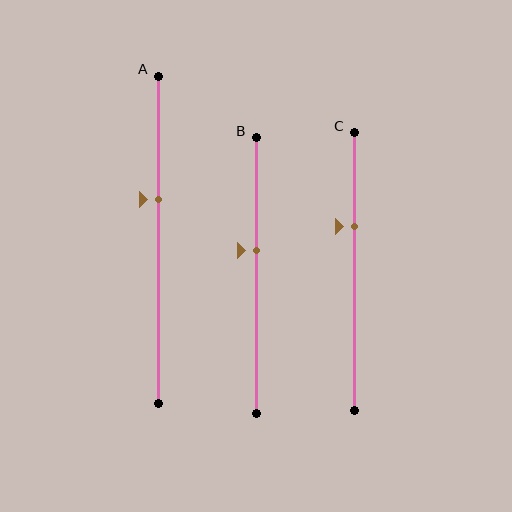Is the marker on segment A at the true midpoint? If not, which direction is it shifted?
No, the marker on segment A is shifted upward by about 13% of the segment length.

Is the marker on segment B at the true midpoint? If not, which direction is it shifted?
No, the marker on segment B is shifted upward by about 9% of the segment length.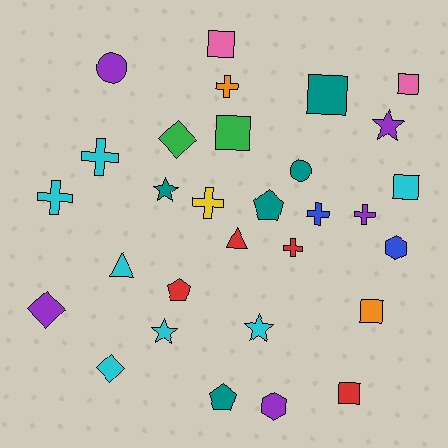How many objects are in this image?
There are 30 objects.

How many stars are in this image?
There are 4 stars.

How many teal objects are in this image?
There are 5 teal objects.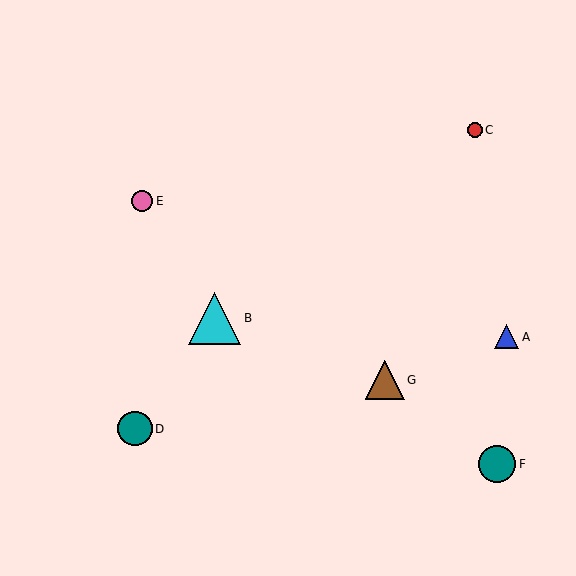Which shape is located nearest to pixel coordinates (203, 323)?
The cyan triangle (labeled B) at (215, 318) is nearest to that location.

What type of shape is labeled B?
Shape B is a cyan triangle.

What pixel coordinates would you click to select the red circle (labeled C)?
Click at (475, 130) to select the red circle C.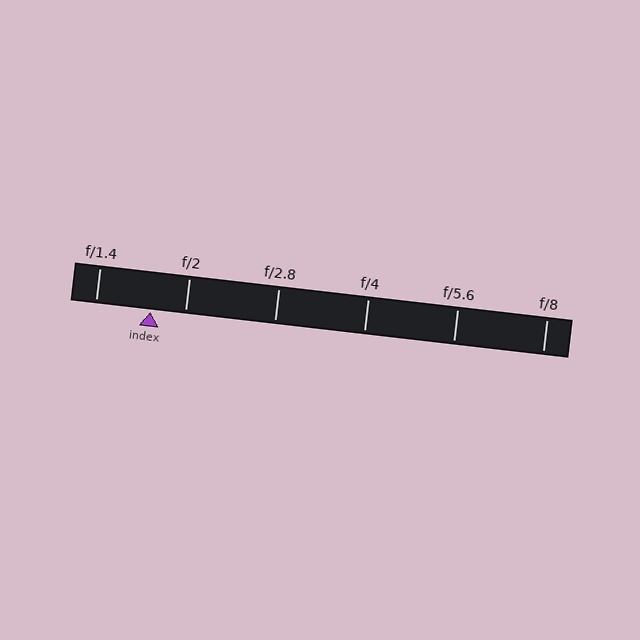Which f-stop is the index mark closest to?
The index mark is closest to f/2.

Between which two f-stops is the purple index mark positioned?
The index mark is between f/1.4 and f/2.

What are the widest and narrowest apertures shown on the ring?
The widest aperture shown is f/1.4 and the narrowest is f/8.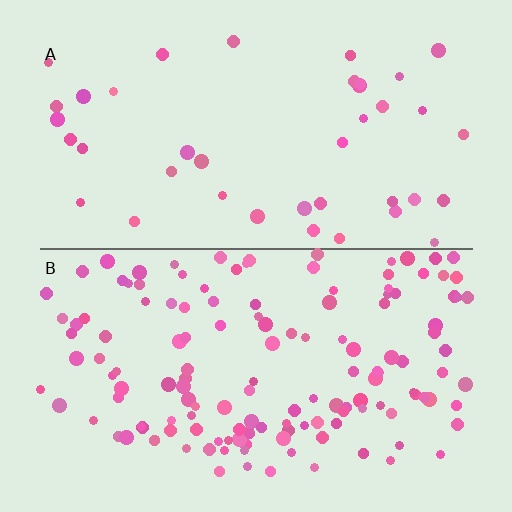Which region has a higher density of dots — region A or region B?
B (the bottom).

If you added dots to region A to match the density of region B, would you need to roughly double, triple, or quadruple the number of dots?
Approximately quadruple.